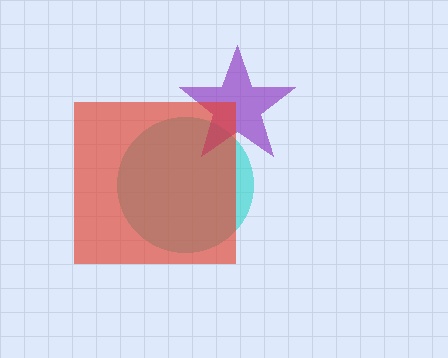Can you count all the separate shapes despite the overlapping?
Yes, there are 3 separate shapes.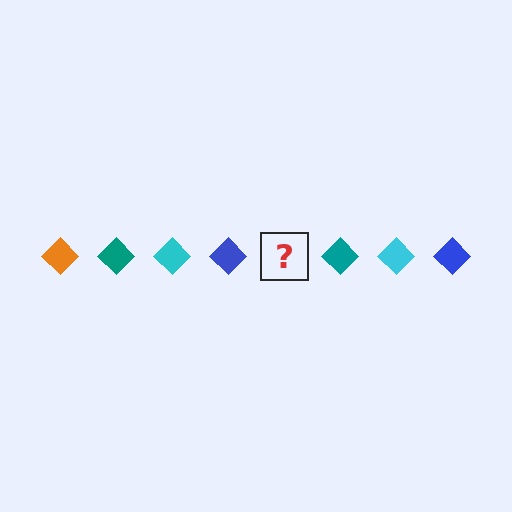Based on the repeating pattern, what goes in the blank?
The blank should be an orange diamond.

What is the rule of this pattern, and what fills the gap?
The rule is that the pattern cycles through orange, teal, cyan, blue diamonds. The gap should be filled with an orange diamond.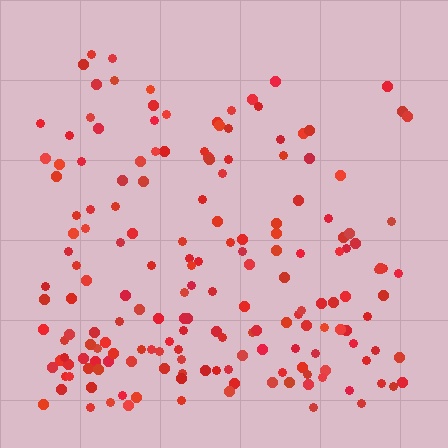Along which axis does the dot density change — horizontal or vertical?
Vertical.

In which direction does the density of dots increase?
From top to bottom, with the bottom side densest.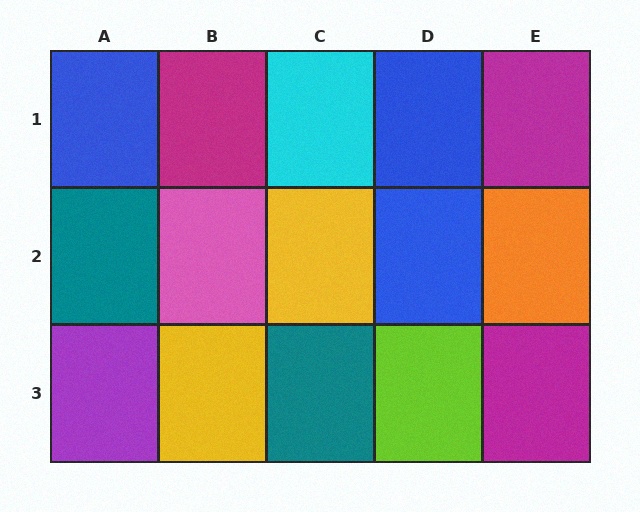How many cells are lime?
1 cell is lime.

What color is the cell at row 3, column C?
Teal.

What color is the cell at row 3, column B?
Yellow.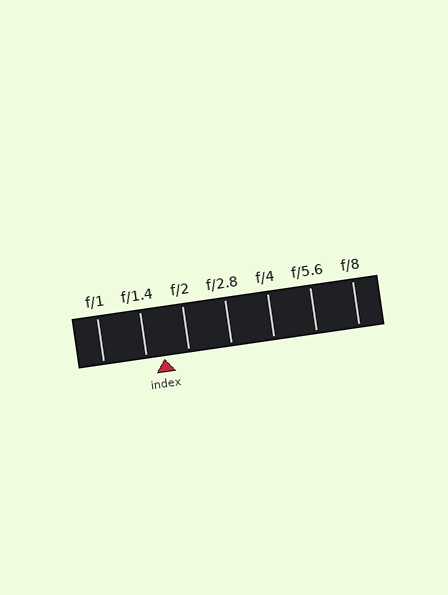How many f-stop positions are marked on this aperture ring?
There are 7 f-stop positions marked.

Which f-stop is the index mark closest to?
The index mark is closest to f/1.4.